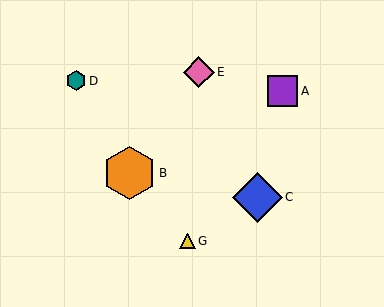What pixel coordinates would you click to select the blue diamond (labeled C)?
Click at (257, 197) to select the blue diamond C.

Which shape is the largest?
The orange hexagon (labeled B) is the largest.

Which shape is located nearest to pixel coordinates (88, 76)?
The teal hexagon (labeled D) at (76, 81) is nearest to that location.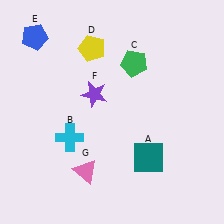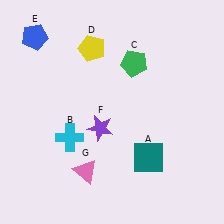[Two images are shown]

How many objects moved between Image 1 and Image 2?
1 object moved between the two images.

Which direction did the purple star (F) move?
The purple star (F) moved down.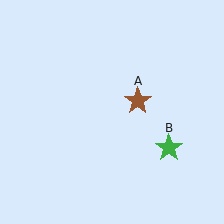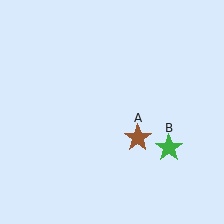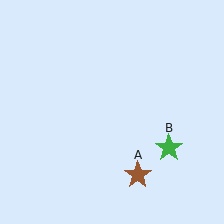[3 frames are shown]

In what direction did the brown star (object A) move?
The brown star (object A) moved down.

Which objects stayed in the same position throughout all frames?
Green star (object B) remained stationary.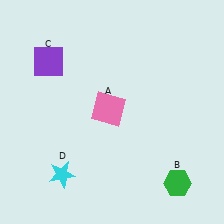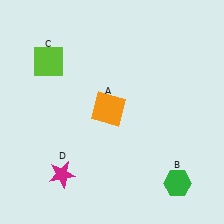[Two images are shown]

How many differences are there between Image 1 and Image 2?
There are 3 differences between the two images.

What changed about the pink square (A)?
In Image 1, A is pink. In Image 2, it changed to orange.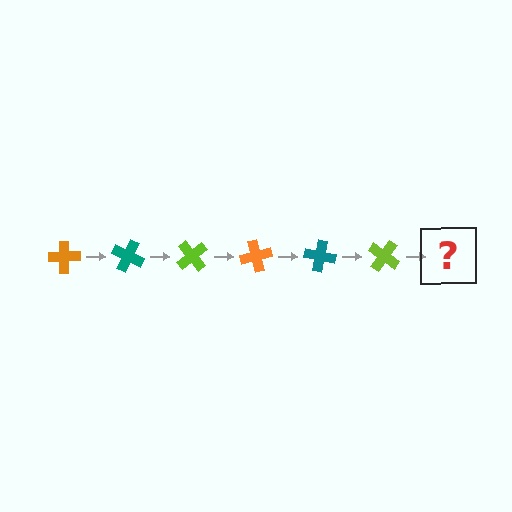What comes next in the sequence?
The next element should be an orange cross, rotated 150 degrees from the start.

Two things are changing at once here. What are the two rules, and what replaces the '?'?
The two rules are that it rotates 25 degrees each step and the color cycles through orange, teal, and lime. The '?' should be an orange cross, rotated 150 degrees from the start.